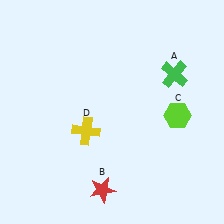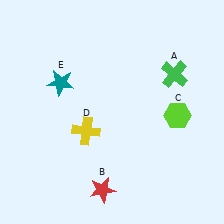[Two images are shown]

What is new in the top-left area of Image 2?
A teal star (E) was added in the top-left area of Image 2.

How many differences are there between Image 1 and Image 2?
There is 1 difference between the two images.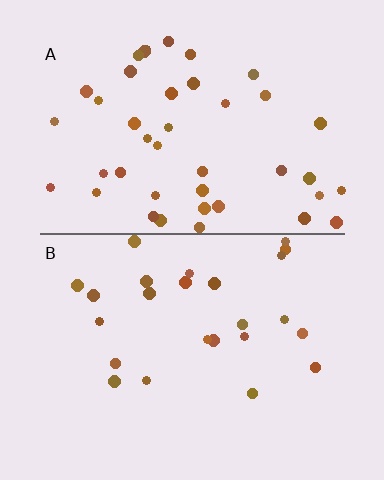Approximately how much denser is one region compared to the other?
Approximately 1.7× — region A over region B.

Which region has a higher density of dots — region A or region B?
A (the top).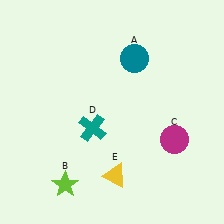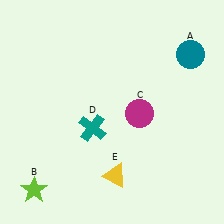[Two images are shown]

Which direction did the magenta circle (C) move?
The magenta circle (C) moved left.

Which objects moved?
The objects that moved are: the teal circle (A), the lime star (B), the magenta circle (C).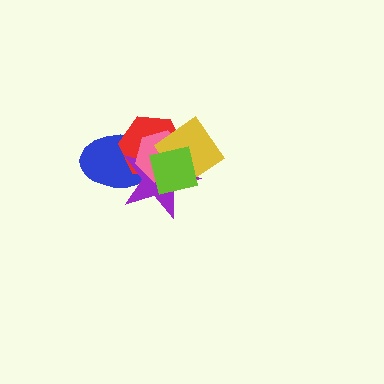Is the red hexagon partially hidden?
Yes, it is partially covered by another shape.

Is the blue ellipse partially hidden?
Yes, it is partially covered by another shape.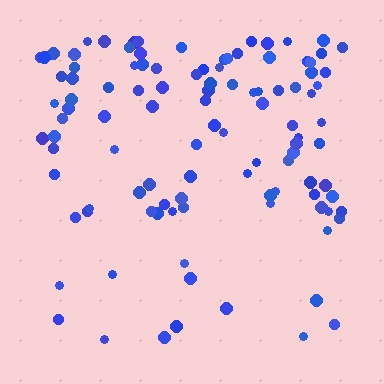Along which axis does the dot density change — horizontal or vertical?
Vertical.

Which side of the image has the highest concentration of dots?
The top.